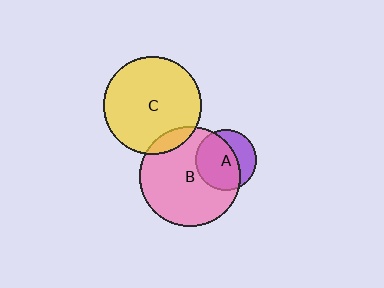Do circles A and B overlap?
Yes.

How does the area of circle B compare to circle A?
Approximately 2.7 times.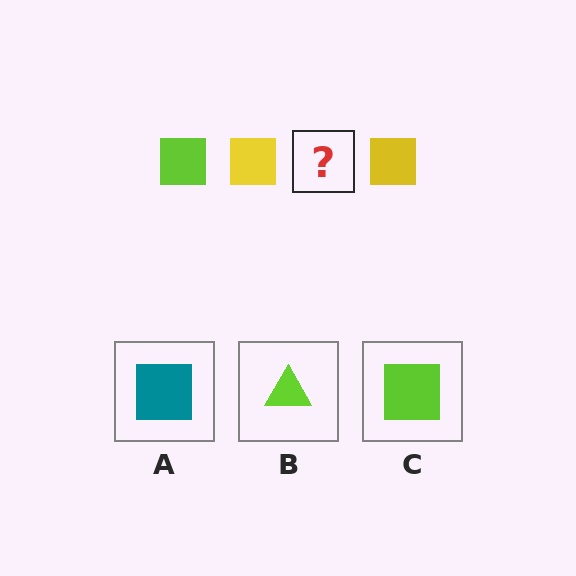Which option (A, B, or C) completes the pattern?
C.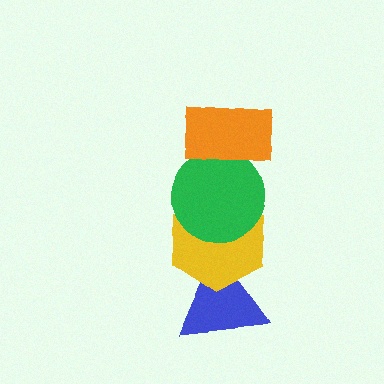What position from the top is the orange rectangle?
The orange rectangle is 1st from the top.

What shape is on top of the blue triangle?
The yellow hexagon is on top of the blue triangle.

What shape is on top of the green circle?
The orange rectangle is on top of the green circle.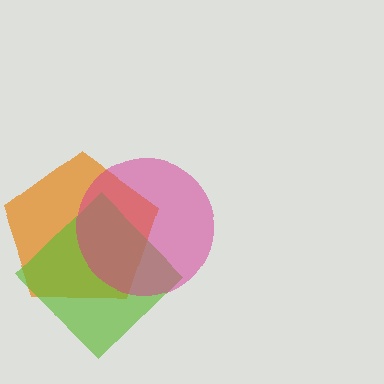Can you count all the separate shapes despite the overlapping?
Yes, there are 3 separate shapes.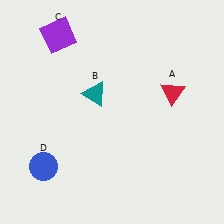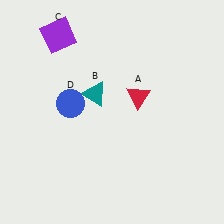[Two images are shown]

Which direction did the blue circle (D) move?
The blue circle (D) moved up.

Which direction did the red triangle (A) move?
The red triangle (A) moved left.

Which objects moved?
The objects that moved are: the red triangle (A), the blue circle (D).